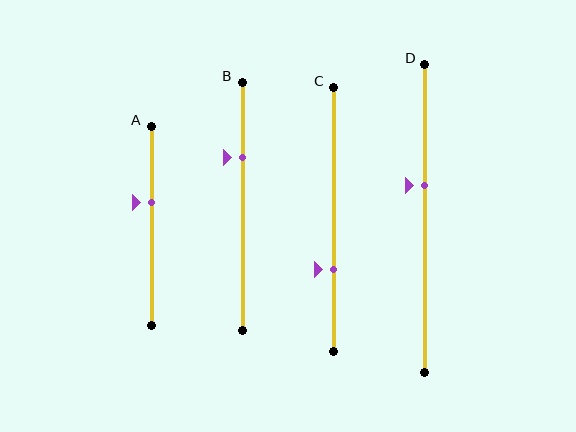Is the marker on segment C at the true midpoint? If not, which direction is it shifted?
No, the marker on segment C is shifted downward by about 19% of the segment length.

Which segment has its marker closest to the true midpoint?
Segment D has its marker closest to the true midpoint.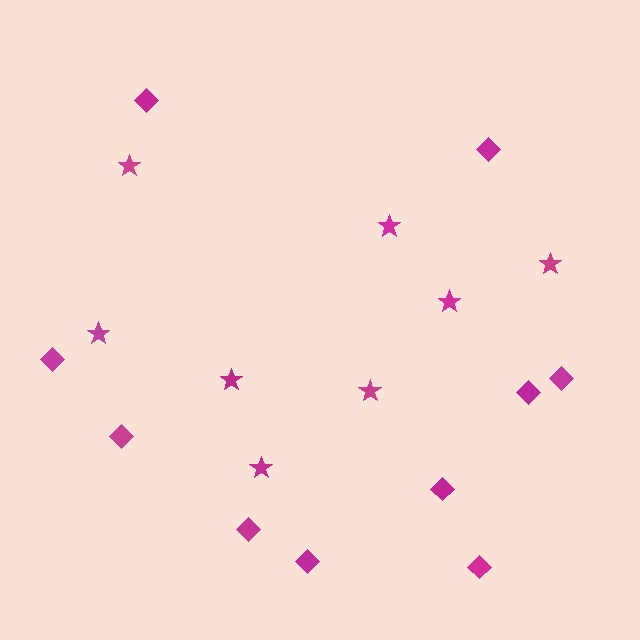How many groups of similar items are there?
There are 2 groups: one group of diamonds (10) and one group of stars (8).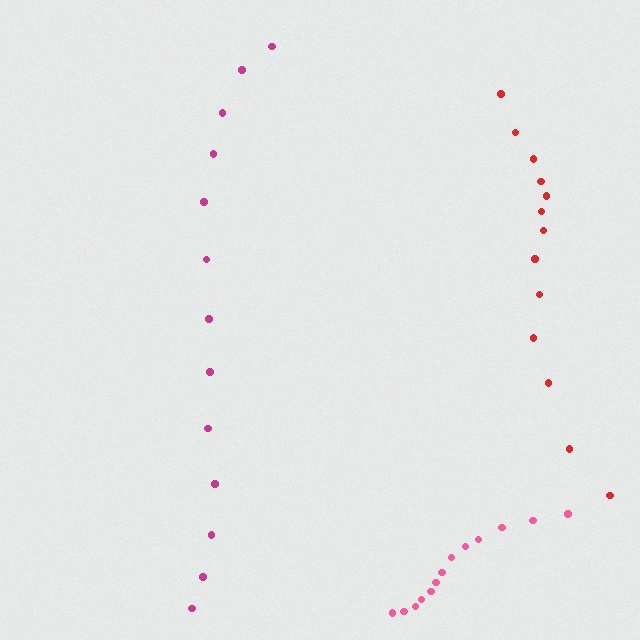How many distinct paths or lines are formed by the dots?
There are 3 distinct paths.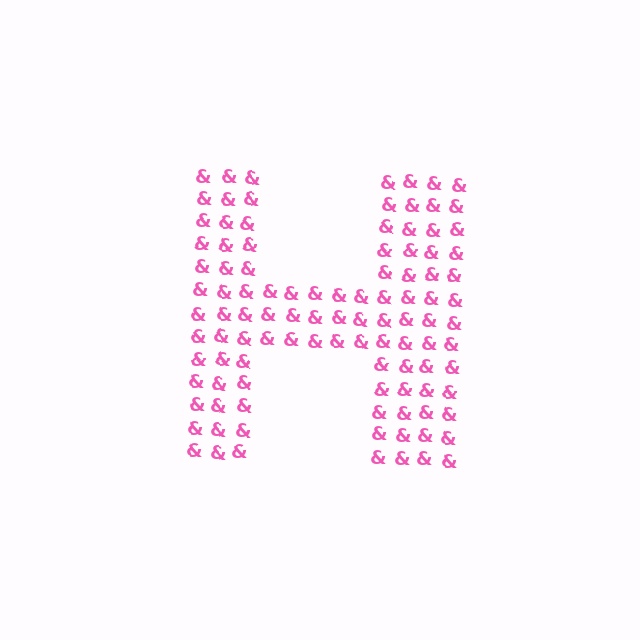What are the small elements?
The small elements are ampersands.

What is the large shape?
The large shape is the letter H.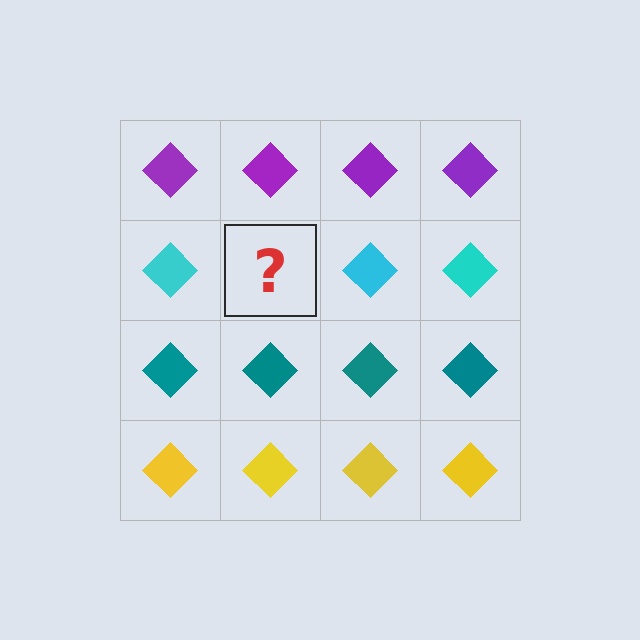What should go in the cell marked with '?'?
The missing cell should contain a cyan diamond.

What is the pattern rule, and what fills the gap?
The rule is that each row has a consistent color. The gap should be filled with a cyan diamond.